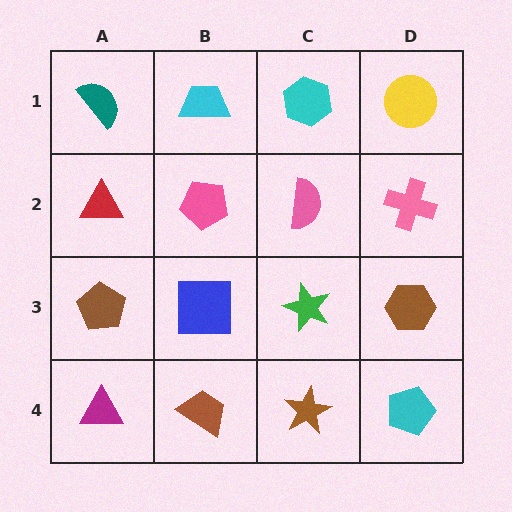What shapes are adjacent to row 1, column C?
A pink semicircle (row 2, column C), a cyan trapezoid (row 1, column B), a yellow circle (row 1, column D).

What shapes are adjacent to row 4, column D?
A brown hexagon (row 3, column D), a brown star (row 4, column C).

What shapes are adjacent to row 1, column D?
A pink cross (row 2, column D), a cyan hexagon (row 1, column C).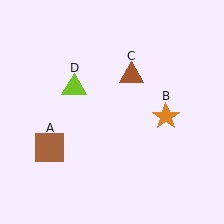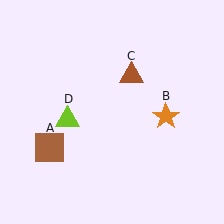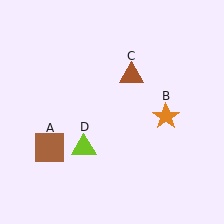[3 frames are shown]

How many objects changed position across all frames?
1 object changed position: lime triangle (object D).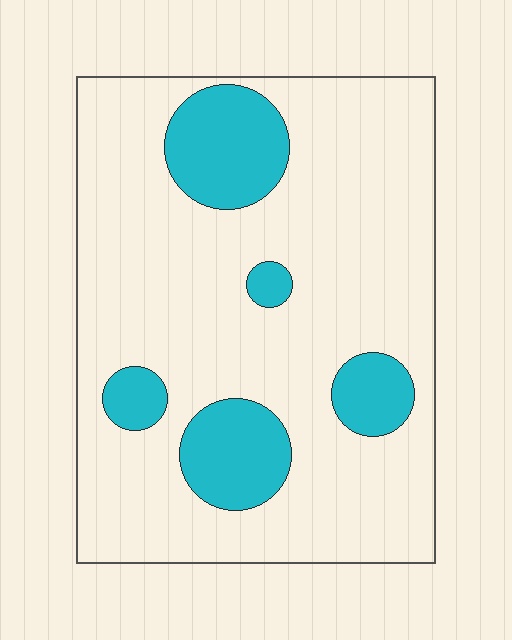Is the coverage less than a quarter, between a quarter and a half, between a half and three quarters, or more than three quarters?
Less than a quarter.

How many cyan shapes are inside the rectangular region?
5.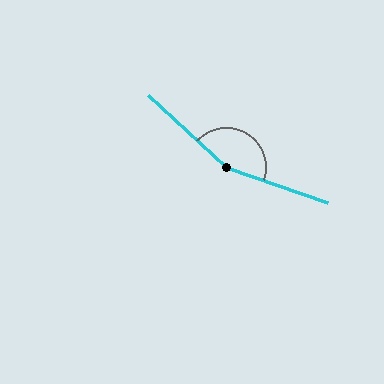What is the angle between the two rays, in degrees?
Approximately 156 degrees.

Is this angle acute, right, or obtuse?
It is obtuse.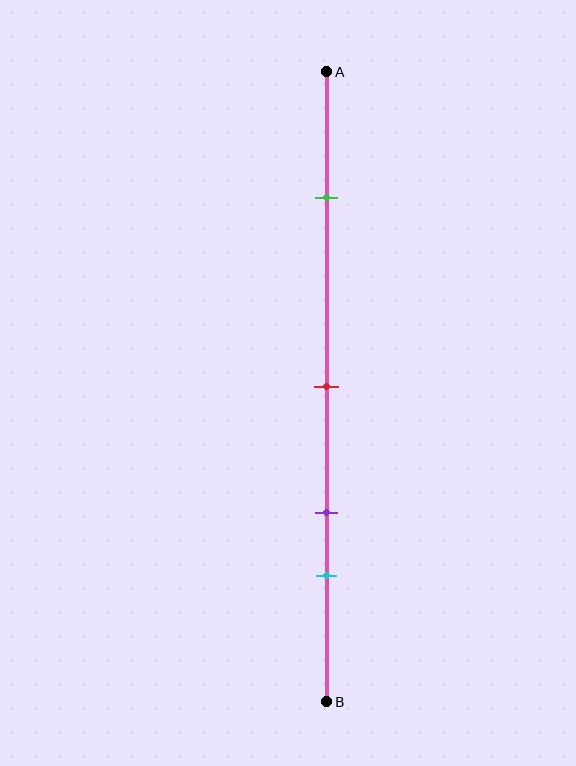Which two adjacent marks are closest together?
The purple and cyan marks are the closest adjacent pair.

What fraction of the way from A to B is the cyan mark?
The cyan mark is approximately 80% (0.8) of the way from A to B.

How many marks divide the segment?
There are 4 marks dividing the segment.